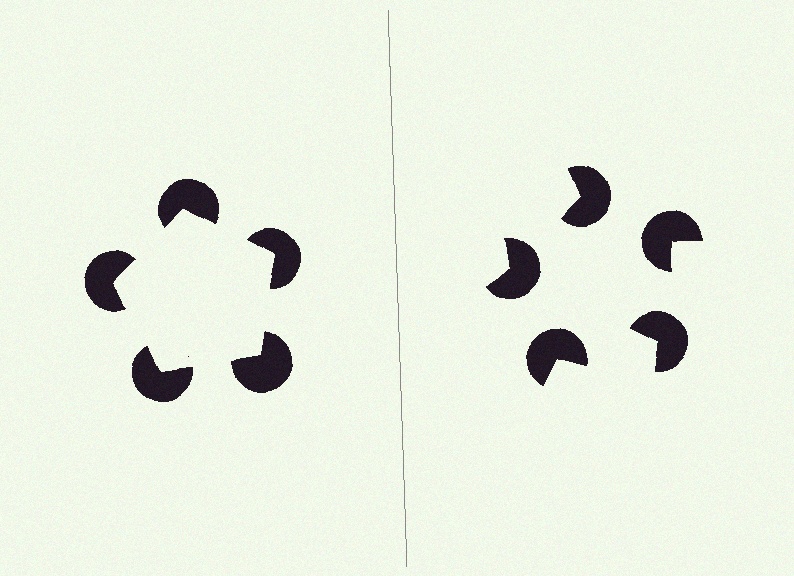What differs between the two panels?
The pac-man discs are positioned identically on both sides; only the wedge orientations differ. On the left they align to a pentagon; on the right they are misaligned.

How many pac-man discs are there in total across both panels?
10 — 5 on each side.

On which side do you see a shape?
An illusory pentagon appears on the left side. On the right side the wedge cuts are rotated, so no coherent shape forms.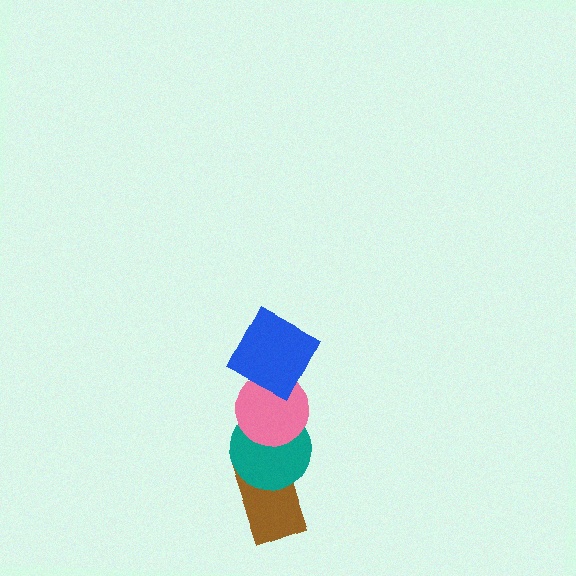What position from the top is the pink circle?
The pink circle is 2nd from the top.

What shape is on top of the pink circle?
The blue square is on top of the pink circle.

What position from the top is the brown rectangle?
The brown rectangle is 4th from the top.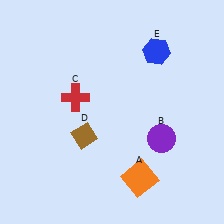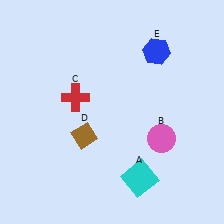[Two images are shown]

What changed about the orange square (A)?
In Image 1, A is orange. In Image 2, it changed to cyan.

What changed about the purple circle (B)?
In Image 1, B is purple. In Image 2, it changed to pink.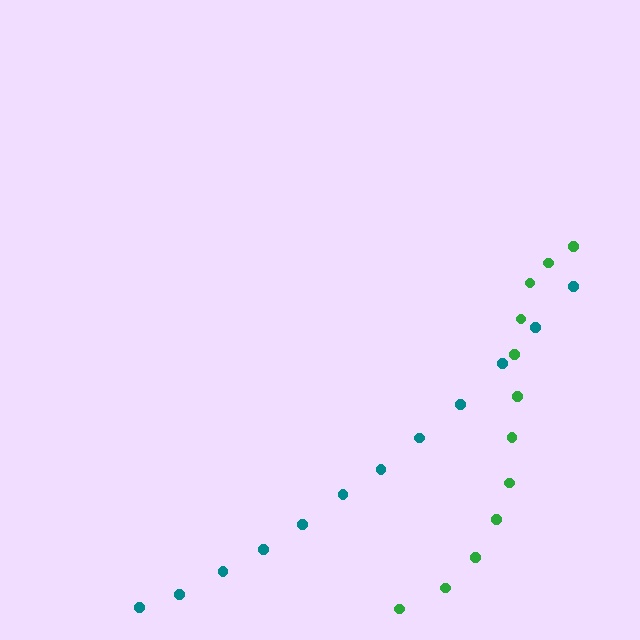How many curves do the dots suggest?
There are 2 distinct paths.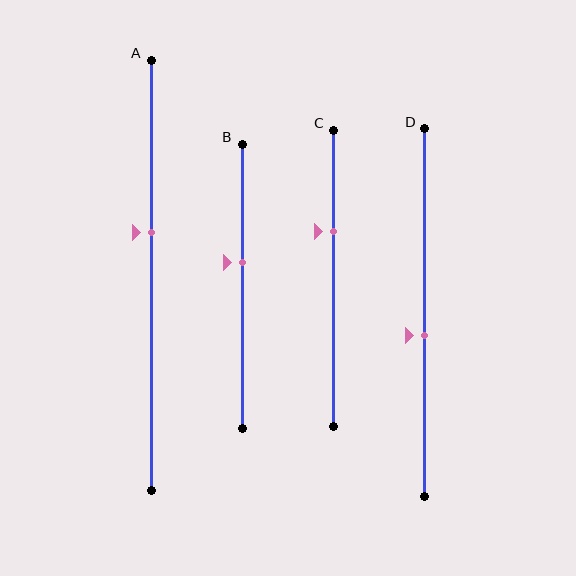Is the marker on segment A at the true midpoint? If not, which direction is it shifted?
No, the marker on segment A is shifted upward by about 10% of the segment length.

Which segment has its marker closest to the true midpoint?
Segment D has its marker closest to the true midpoint.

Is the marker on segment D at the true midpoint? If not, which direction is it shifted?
No, the marker on segment D is shifted downward by about 6% of the segment length.